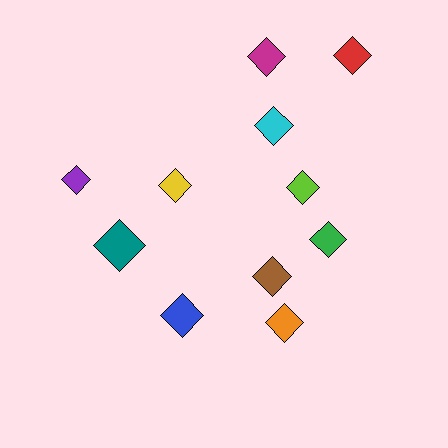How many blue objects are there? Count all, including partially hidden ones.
There is 1 blue object.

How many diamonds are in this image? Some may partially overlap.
There are 11 diamonds.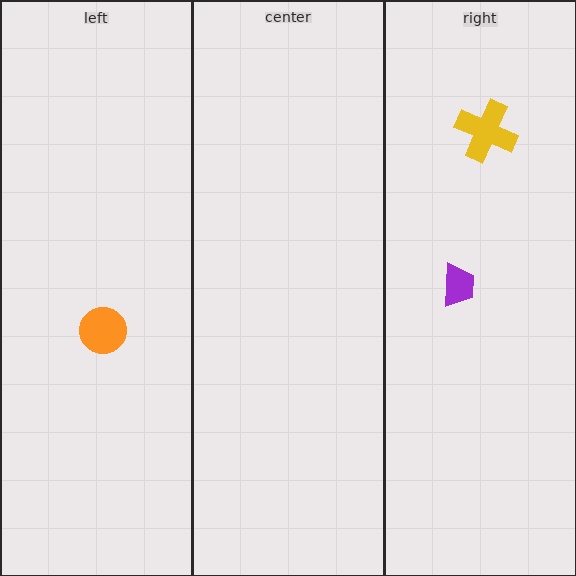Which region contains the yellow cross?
The right region.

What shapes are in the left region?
The orange circle.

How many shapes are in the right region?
2.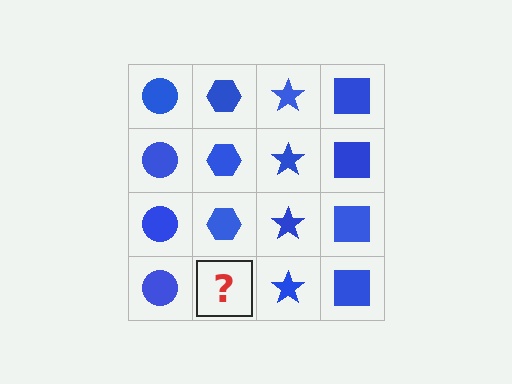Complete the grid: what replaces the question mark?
The question mark should be replaced with a blue hexagon.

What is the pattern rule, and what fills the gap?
The rule is that each column has a consistent shape. The gap should be filled with a blue hexagon.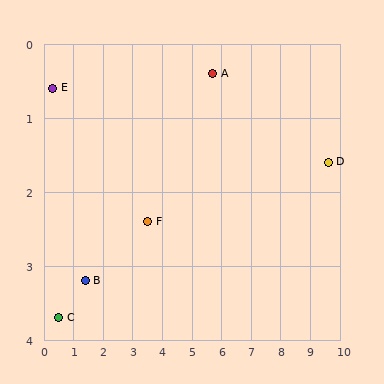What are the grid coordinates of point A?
Point A is at approximately (5.7, 0.4).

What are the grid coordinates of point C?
Point C is at approximately (0.5, 3.7).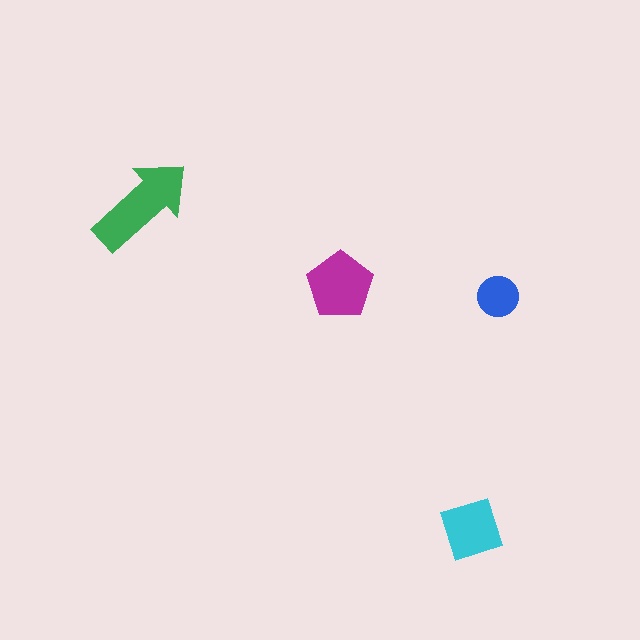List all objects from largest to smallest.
The green arrow, the magenta pentagon, the cyan diamond, the blue circle.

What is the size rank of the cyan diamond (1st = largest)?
3rd.